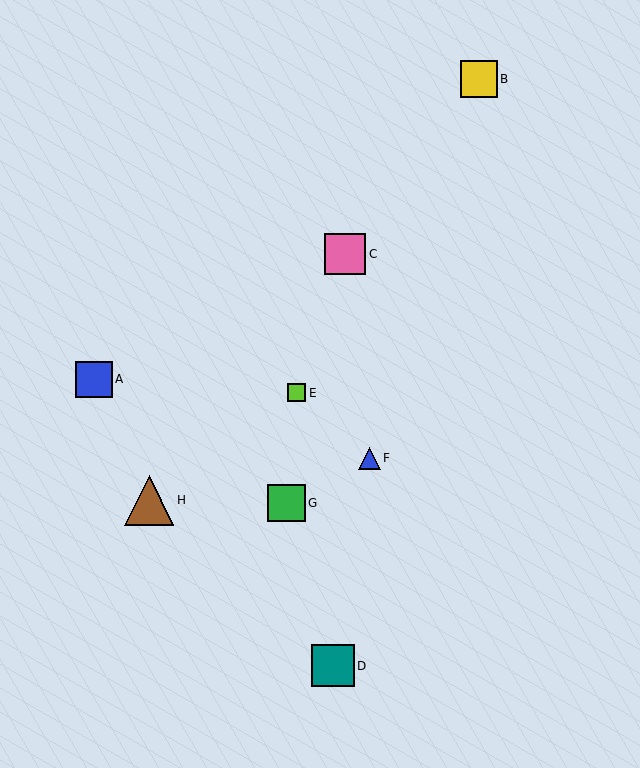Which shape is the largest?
The brown triangle (labeled H) is the largest.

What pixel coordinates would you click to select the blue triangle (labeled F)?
Click at (369, 458) to select the blue triangle F.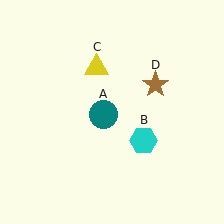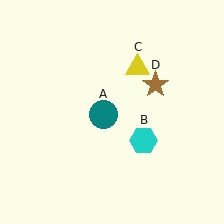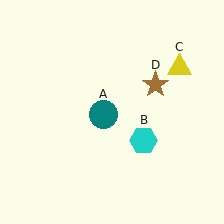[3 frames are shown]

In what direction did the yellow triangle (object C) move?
The yellow triangle (object C) moved right.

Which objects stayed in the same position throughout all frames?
Teal circle (object A) and cyan hexagon (object B) and brown star (object D) remained stationary.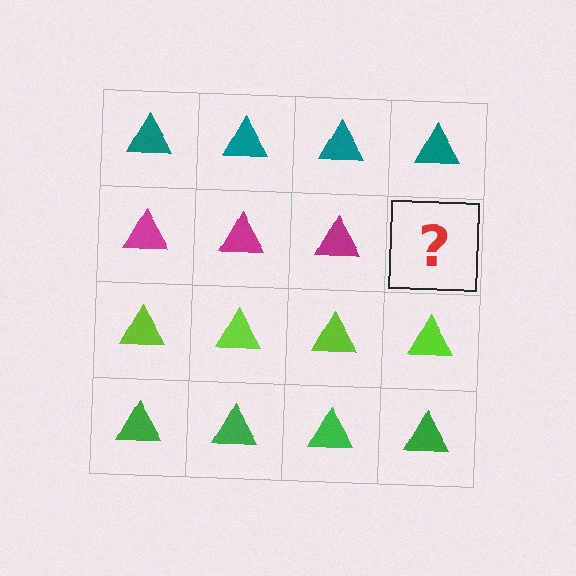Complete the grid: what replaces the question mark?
The question mark should be replaced with a magenta triangle.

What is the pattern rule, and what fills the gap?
The rule is that each row has a consistent color. The gap should be filled with a magenta triangle.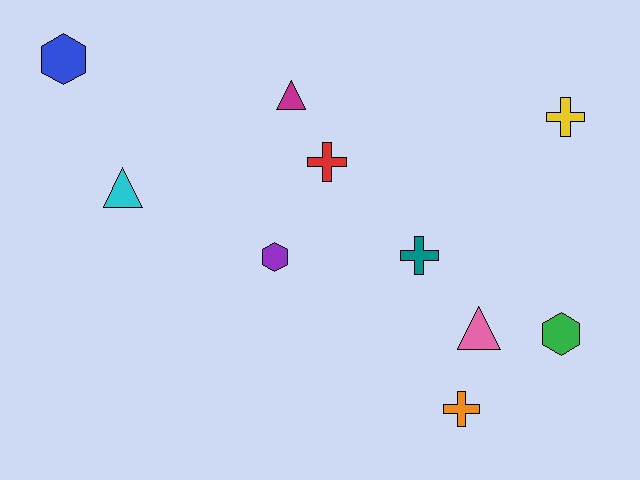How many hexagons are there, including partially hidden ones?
There are 3 hexagons.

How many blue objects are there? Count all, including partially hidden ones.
There is 1 blue object.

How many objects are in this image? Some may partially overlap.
There are 10 objects.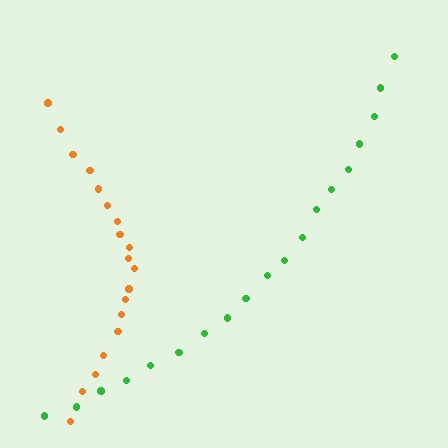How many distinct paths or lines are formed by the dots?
There are 2 distinct paths.